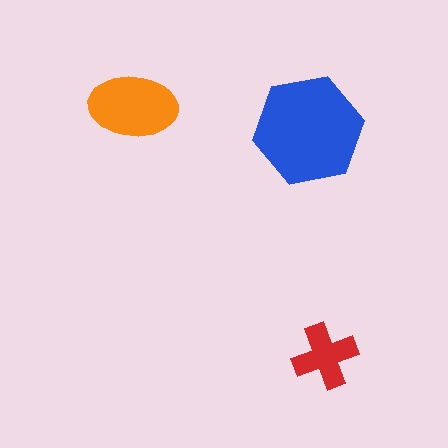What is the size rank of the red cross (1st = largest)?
3rd.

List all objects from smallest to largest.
The red cross, the orange ellipse, the blue hexagon.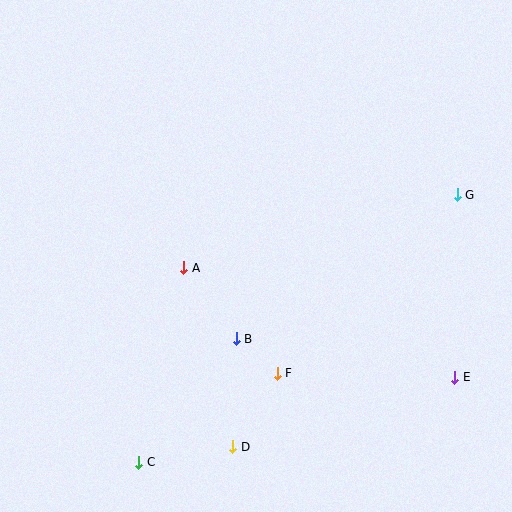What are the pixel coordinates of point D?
Point D is at (233, 447).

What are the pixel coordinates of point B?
Point B is at (236, 339).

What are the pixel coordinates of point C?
Point C is at (139, 462).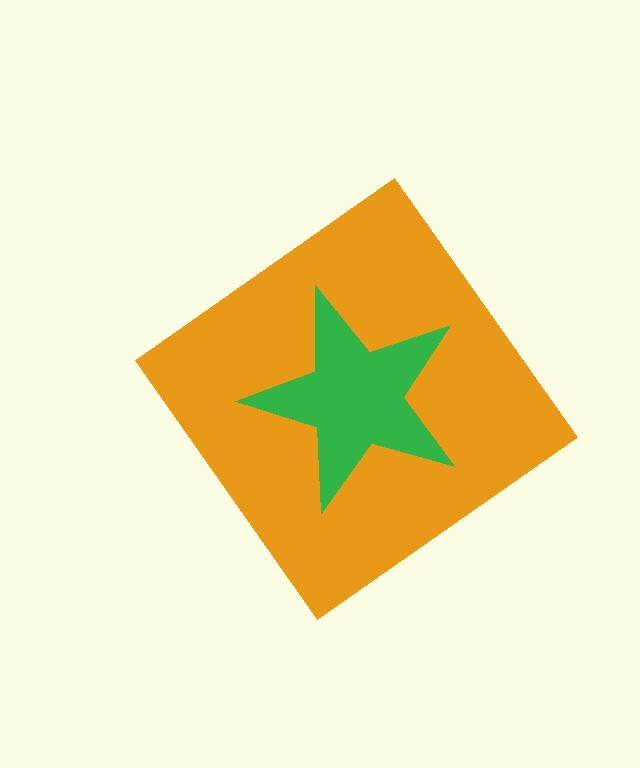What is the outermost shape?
The orange diamond.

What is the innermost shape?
The green star.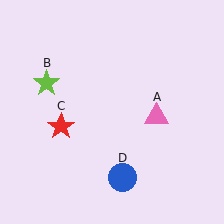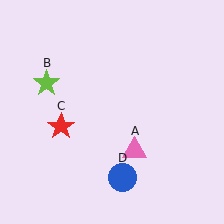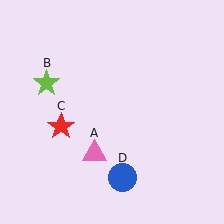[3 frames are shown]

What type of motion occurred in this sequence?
The pink triangle (object A) rotated clockwise around the center of the scene.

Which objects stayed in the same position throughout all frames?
Lime star (object B) and red star (object C) and blue circle (object D) remained stationary.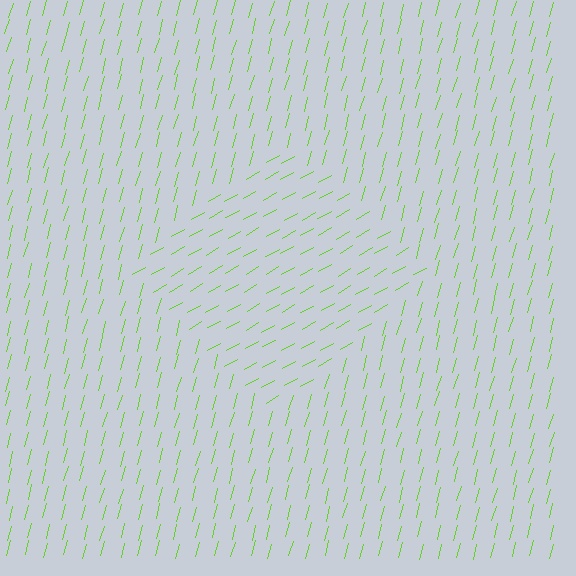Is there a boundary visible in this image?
Yes, there is a texture boundary formed by a change in line orientation.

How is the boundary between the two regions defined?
The boundary is defined purely by a change in line orientation (approximately 45 degrees difference). All lines are the same color and thickness.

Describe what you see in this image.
The image is filled with small lime line segments. A diamond region in the image has lines oriented differently from the surrounding lines, creating a visible texture boundary.